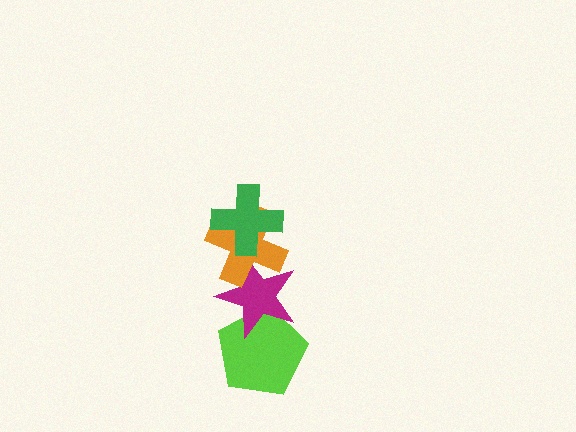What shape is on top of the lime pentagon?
The magenta star is on top of the lime pentagon.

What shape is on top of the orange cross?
The green cross is on top of the orange cross.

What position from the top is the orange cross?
The orange cross is 2nd from the top.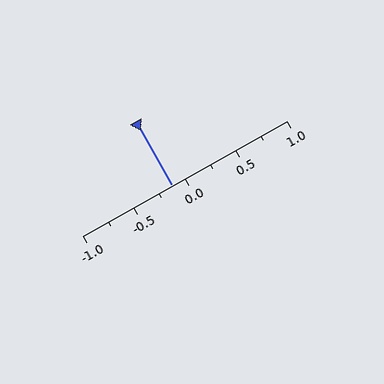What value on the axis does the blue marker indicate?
The marker indicates approximately -0.12.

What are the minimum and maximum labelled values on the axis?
The axis runs from -1.0 to 1.0.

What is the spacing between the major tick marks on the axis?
The major ticks are spaced 0.5 apart.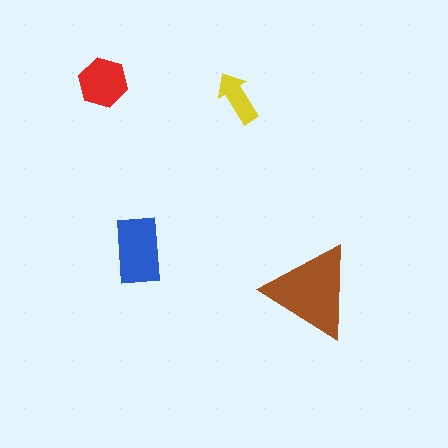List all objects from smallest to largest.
The yellow arrow, the red hexagon, the blue rectangle, the brown triangle.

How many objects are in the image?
There are 4 objects in the image.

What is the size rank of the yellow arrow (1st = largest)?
4th.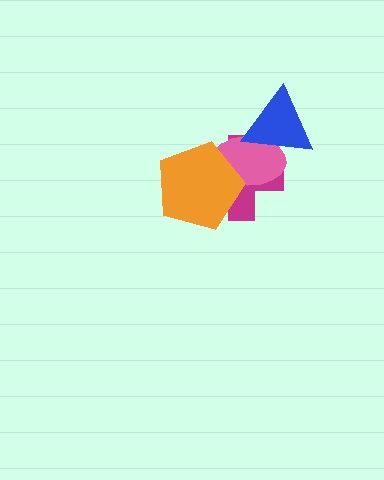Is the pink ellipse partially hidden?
Yes, it is partially covered by another shape.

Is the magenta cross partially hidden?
Yes, it is partially covered by another shape.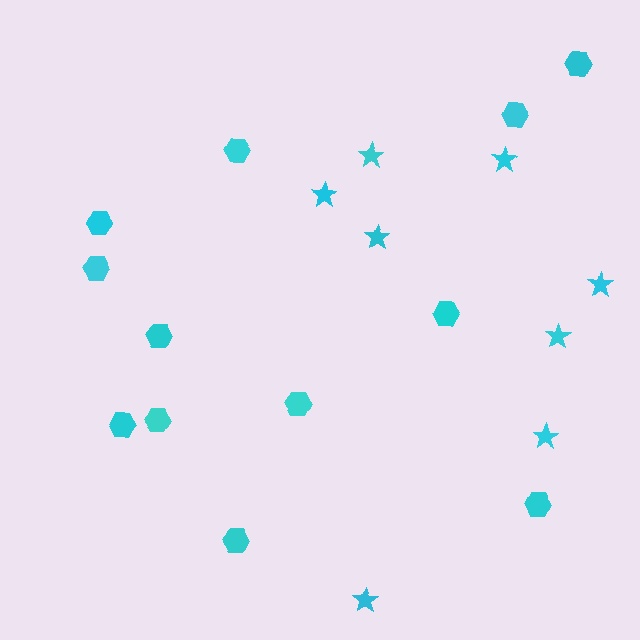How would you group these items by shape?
There are 2 groups: one group of hexagons (12) and one group of stars (8).